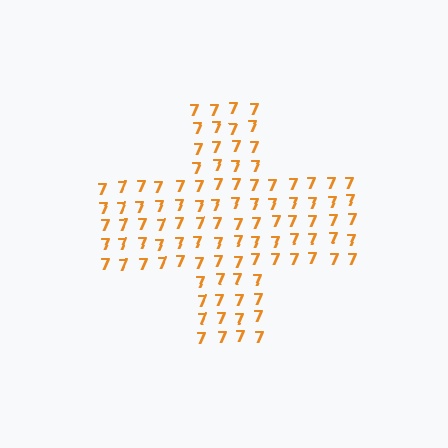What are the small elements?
The small elements are digit 7's.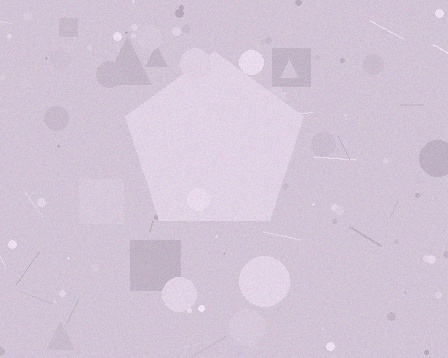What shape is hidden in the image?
A pentagon is hidden in the image.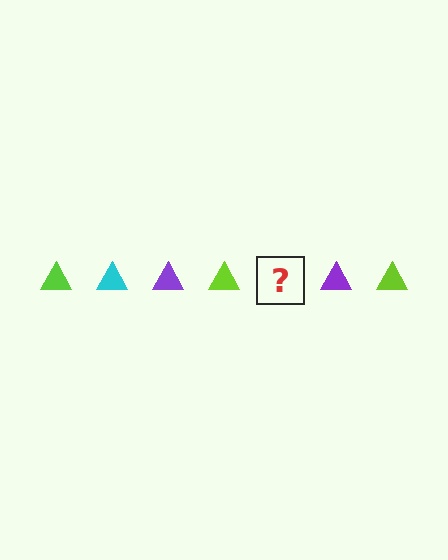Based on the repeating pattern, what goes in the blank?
The blank should be a cyan triangle.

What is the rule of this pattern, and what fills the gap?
The rule is that the pattern cycles through lime, cyan, purple triangles. The gap should be filled with a cyan triangle.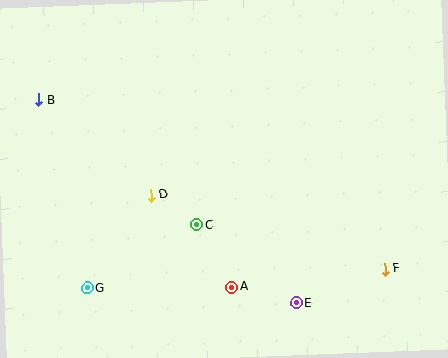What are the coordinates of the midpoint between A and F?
The midpoint between A and F is at (308, 278).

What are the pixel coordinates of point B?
Point B is at (39, 100).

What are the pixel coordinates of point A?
Point A is at (232, 287).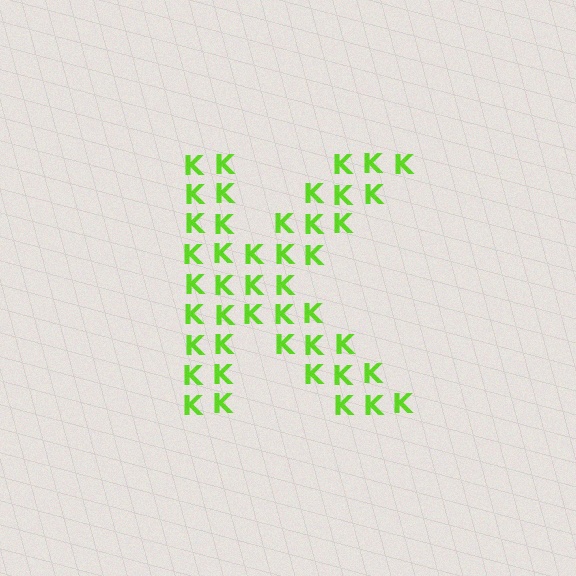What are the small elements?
The small elements are letter K's.